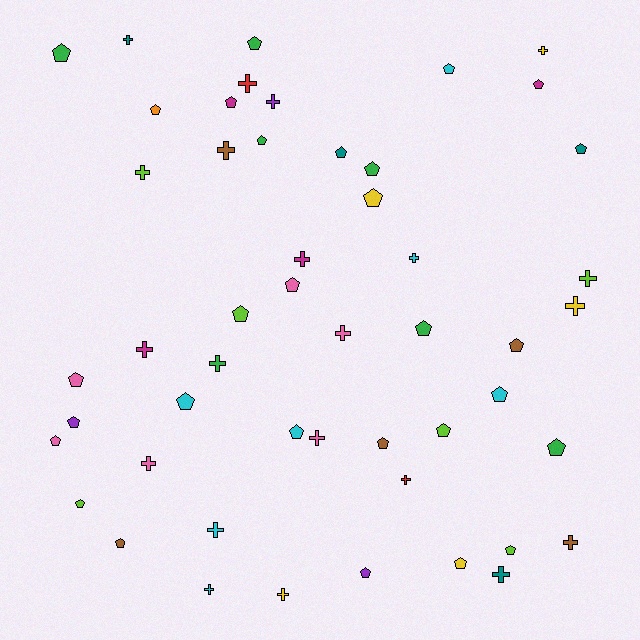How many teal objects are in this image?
There are 4 teal objects.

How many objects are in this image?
There are 50 objects.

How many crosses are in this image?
There are 21 crosses.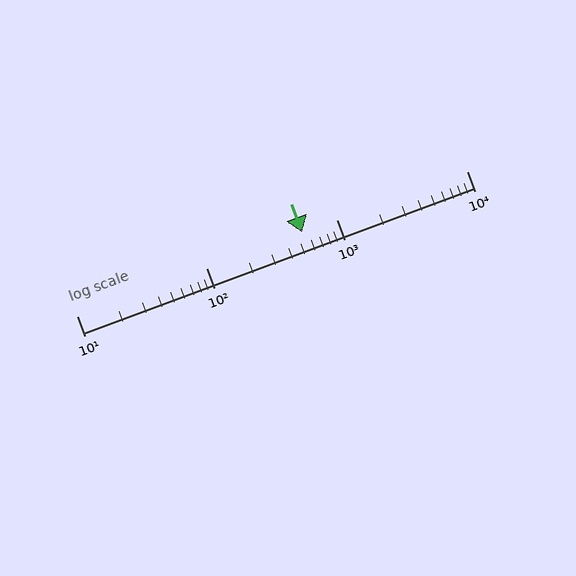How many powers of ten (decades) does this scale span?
The scale spans 3 decades, from 10 to 10000.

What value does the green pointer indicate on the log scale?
The pointer indicates approximately 540.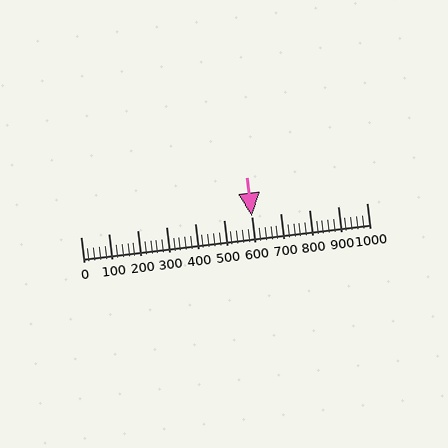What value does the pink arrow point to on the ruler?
The pink arrow points to approximately 600.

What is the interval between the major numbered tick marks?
The major tick marks are spaced 100 units apart.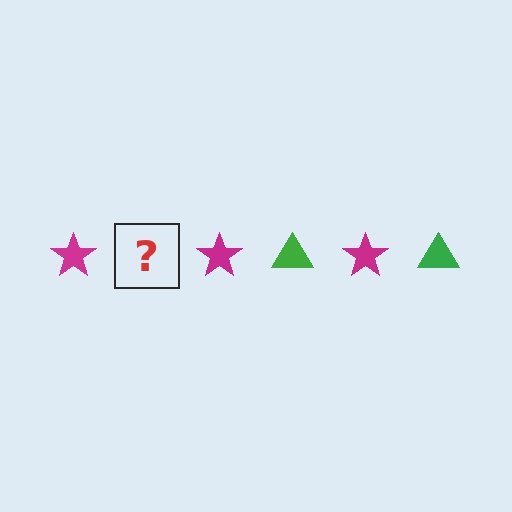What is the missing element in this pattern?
The missing element is a green triangle.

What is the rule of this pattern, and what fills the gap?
The rule is that the pattern alternates between magenta star and green triangle. The gap should be filled with a green triangle.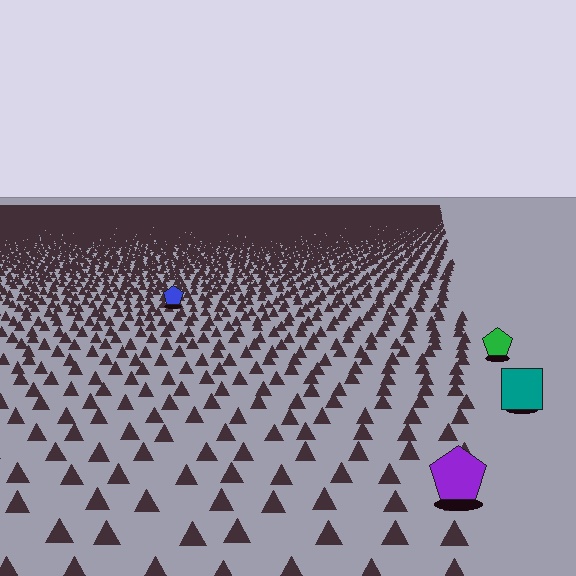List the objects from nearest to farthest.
From nearest to farthest: the purple pentagon, the teal square, the green pentagon, the blue pentagon.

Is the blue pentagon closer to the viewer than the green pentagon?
No. The green pentagon is closer — you can tell from the texture gradient: the ground texture is coarser near it.